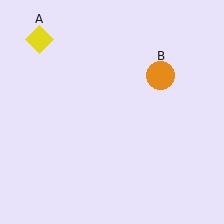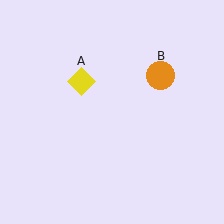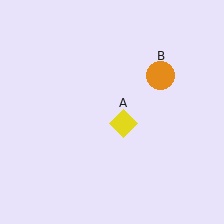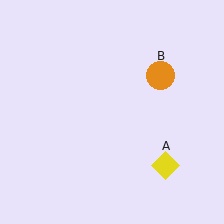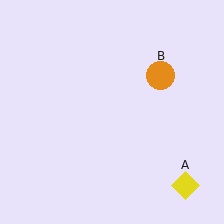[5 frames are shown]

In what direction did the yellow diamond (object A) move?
The yellow diamond (object A) moved down and to the right.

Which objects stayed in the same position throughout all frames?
Orange circle (object B) remained stationary.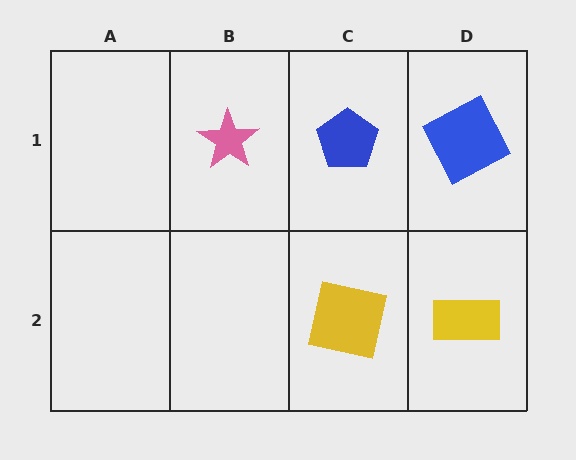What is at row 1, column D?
A blue square.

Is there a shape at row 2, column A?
No, that cell is empty.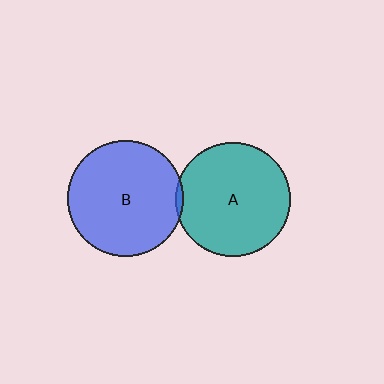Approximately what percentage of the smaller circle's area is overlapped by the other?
Approximately 5%.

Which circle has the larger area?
Circle B (blue).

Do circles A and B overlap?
Yes.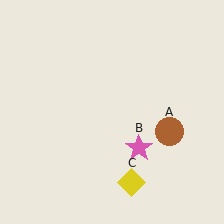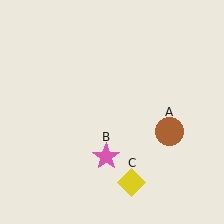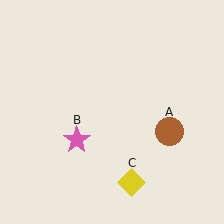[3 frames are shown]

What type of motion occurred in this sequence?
The pink star (object B) rotated clockwise around the center of the scene.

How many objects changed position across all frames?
1 object changed position: pink star (object B).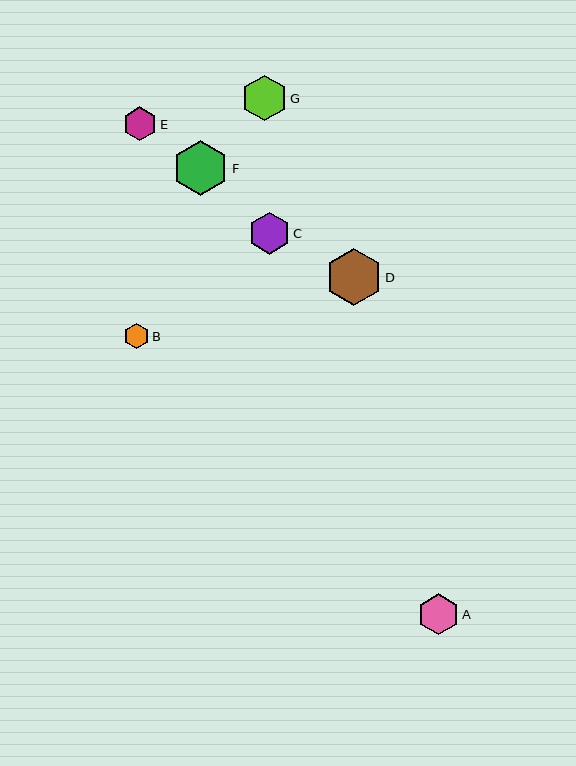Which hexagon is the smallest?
Hexagon B is the smallest with a size of approximately 25 pixels.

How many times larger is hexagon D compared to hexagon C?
Hexagon D is approximately 1.4 times the size of hexagon C.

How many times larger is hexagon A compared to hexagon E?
Hexagon A is approximately 1.2 times the size of hexagon E.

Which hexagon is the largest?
Hexagon D is the largest with a size of approximately 57 pixels.